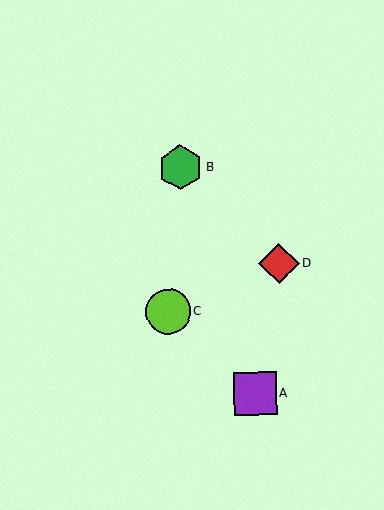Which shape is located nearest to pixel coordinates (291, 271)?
The red diamond (labeled D) at (279, 264) is nearest to that location.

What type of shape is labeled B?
Shape B is a green hexagon.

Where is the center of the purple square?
The center of the purple square is at (255, 394).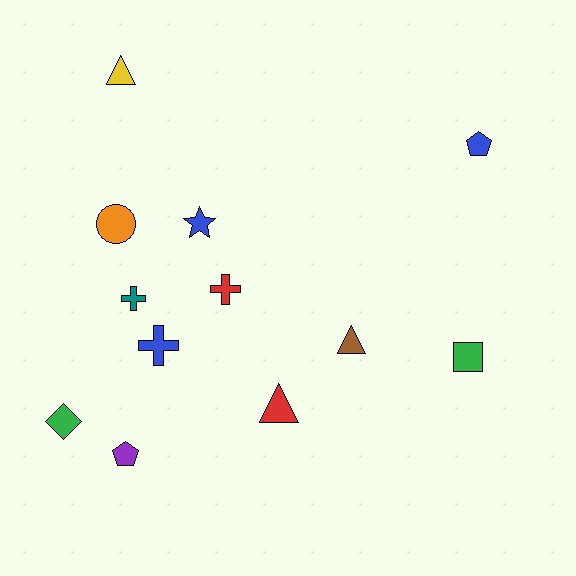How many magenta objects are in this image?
There are no magenta objects.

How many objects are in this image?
There are 12 objects.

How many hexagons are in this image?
There are no hexagons.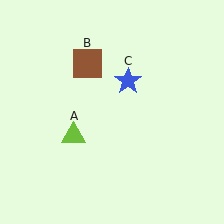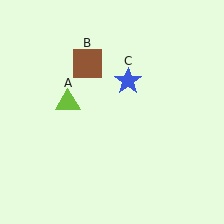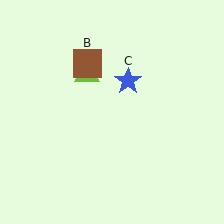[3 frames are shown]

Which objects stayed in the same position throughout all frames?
Brown square (object B) and blue star (object C) remained stationary.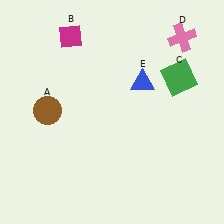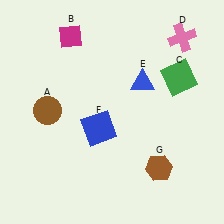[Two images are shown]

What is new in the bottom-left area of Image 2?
A blue square (F) was added in the bottom-left area of Image 2.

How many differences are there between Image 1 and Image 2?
There are 2 differences between the two images.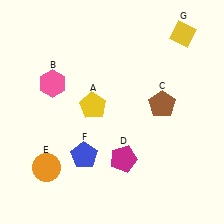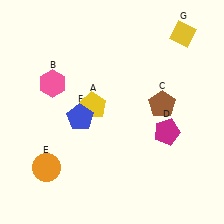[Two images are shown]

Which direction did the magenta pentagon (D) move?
The magenta pentagon (D) moved right.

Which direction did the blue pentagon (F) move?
The blue pentagon (F) moved up.